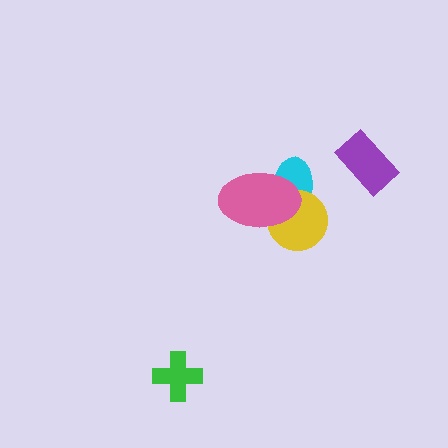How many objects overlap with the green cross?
0 objects overlap with the green cross.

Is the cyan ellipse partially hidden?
Yes, it is partially covered by another shape.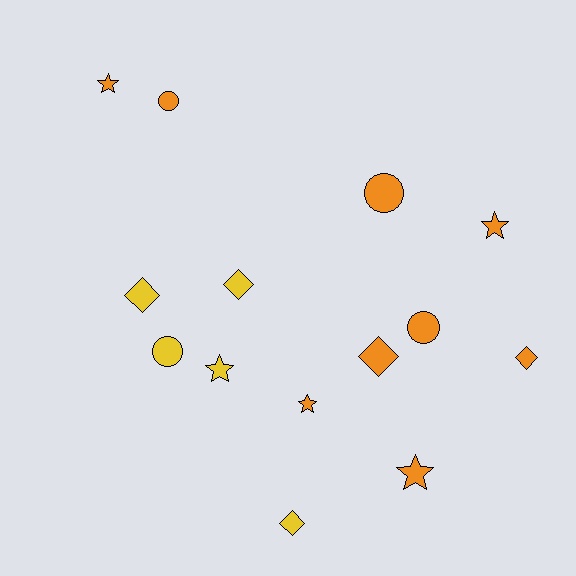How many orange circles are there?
There are 3 orange circles.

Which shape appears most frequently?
Star, with 5 objects.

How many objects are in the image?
There are 14 objects.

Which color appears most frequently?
Orange, with 9 objects.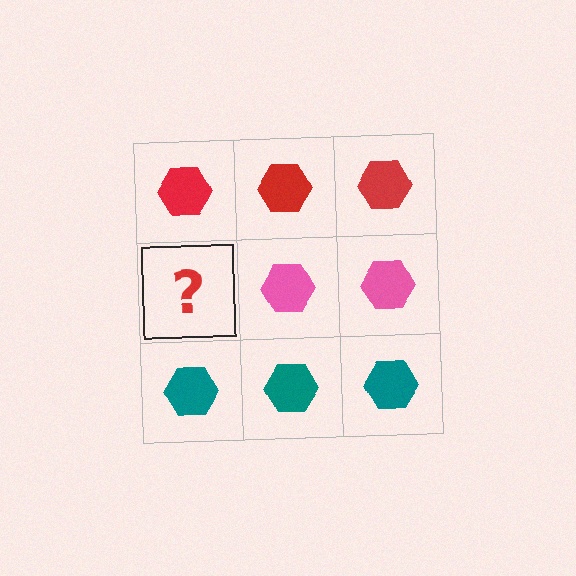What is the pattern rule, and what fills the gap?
The rule is that each row has a consistent color. The gap should be filled with a pink hexagon.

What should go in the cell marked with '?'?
The missing cell should contain a pink hexagon.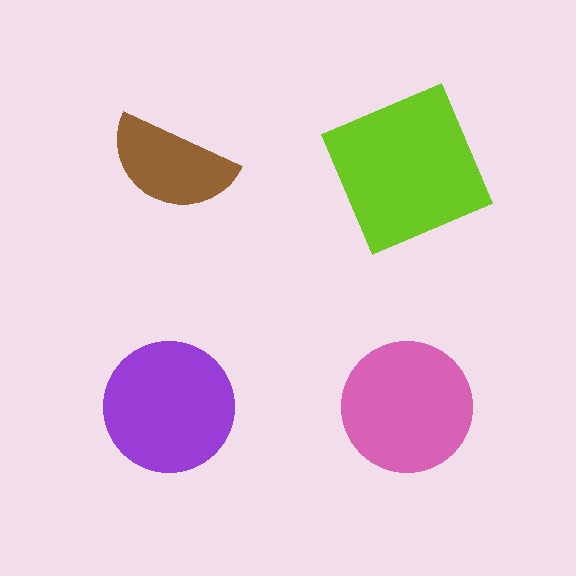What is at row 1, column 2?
A lime square.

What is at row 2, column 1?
A purple circle.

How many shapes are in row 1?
2 shapes.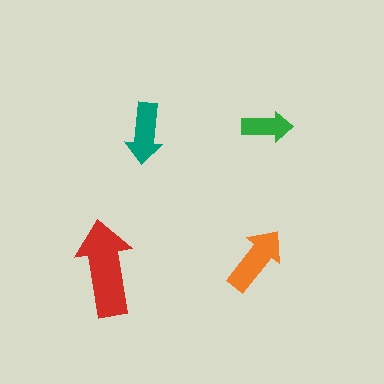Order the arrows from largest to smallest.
the red one, the orange one, the teal one, the green one.